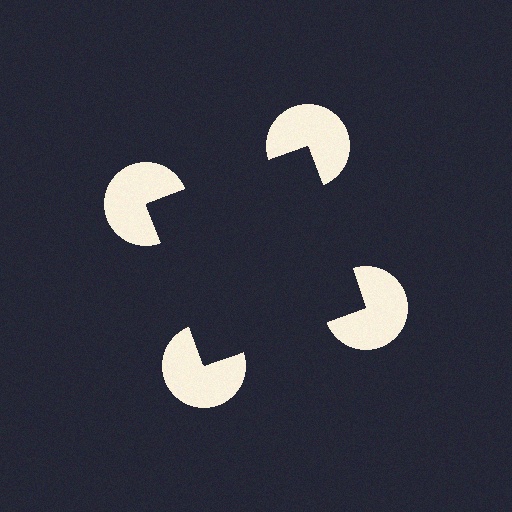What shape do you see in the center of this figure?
An illusory square — its edges are inferred from the aligned wedge cuts in the pac-man discs, not physically drawn.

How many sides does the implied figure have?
4 sides.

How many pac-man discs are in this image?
There are 4 — one at each vertex of the illusory square.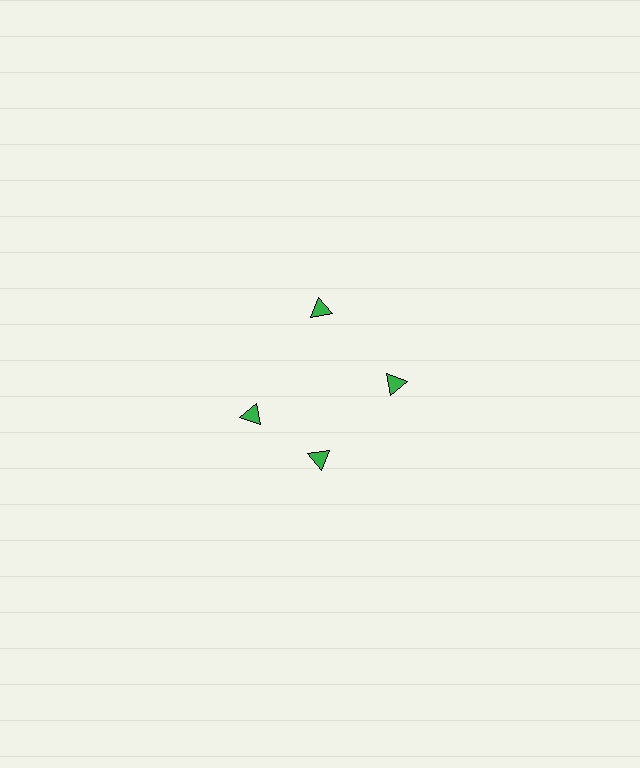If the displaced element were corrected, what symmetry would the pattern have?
It would have 4-fold rotational symmetry — the pattern would map onto itself every 90 degrees.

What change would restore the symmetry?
The symmetry would be restored by rotating it back into even spacing with its neighbors so that all 4 triangles sit at equal angles and equal distance from the center.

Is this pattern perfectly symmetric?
No. The 4 green triangles are arranged in a ring, but one element near the 9 o'clock position is rotated out of alignment along the ring, breaking the 4-fold rotational symmetry.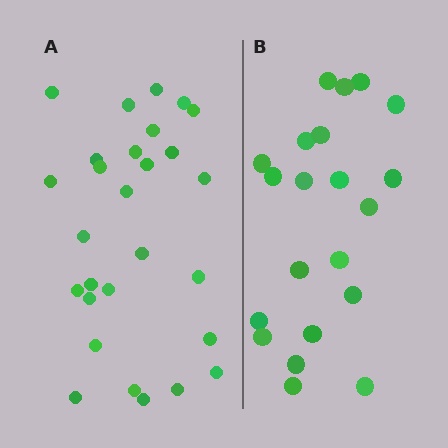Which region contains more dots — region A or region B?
Region A (the left region) has more dots.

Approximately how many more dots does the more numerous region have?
Region A has roughly 8 or so more dots than region B.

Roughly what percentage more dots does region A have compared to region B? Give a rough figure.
About 35% more.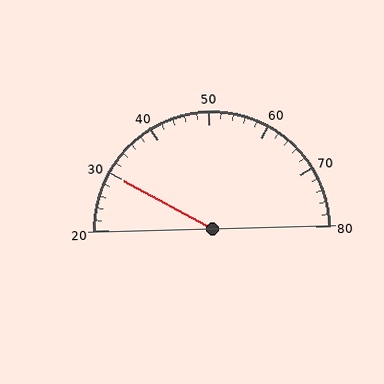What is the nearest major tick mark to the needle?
The nearest major tick mark is 30.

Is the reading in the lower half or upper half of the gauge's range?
The reading is in the lower half of the range (20 to 80).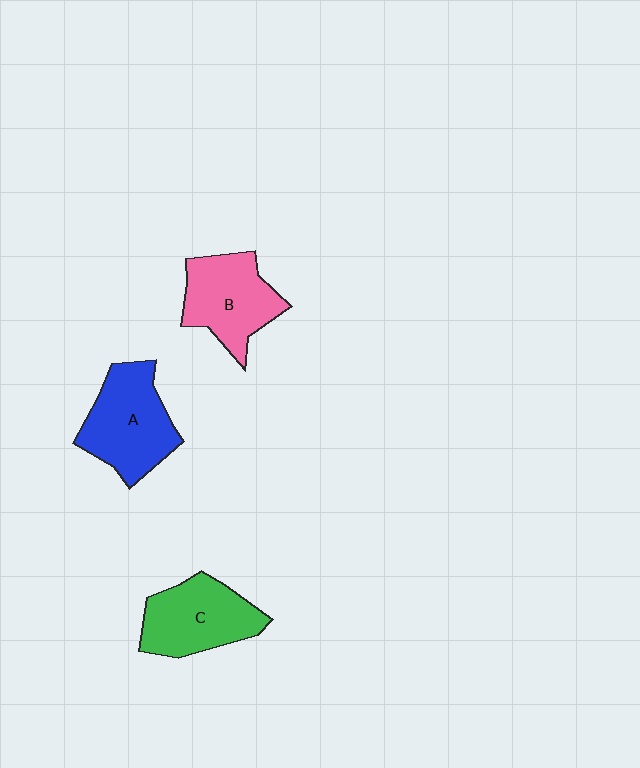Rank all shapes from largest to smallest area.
From largest to smallest: A (blue), C (green), B (pink).